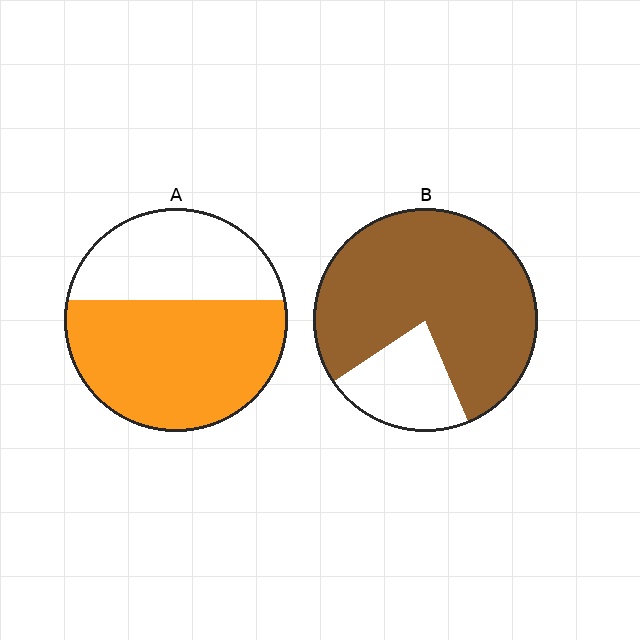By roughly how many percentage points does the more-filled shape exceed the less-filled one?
By roughly 15 percentage points (B over A).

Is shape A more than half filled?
Yes.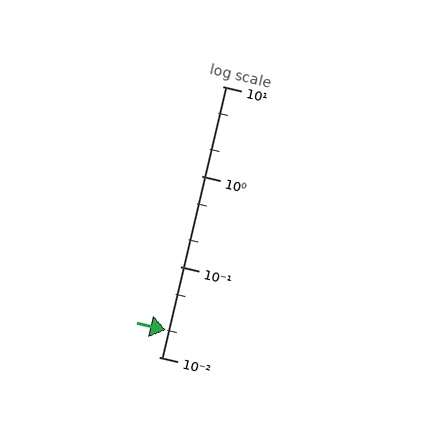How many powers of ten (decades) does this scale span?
The scale spans 3 decades, from 0.01 to 10.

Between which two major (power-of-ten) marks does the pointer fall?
The pointer is between 0.01 and 0.1.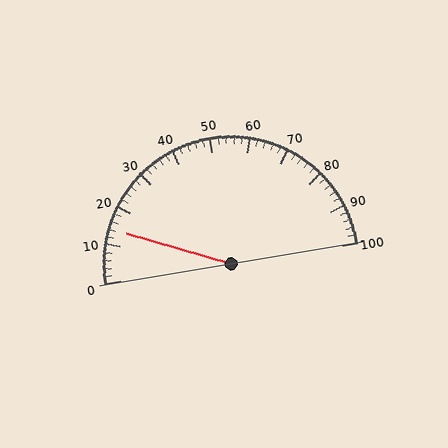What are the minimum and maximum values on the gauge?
The gauge ranges from 0 to 100.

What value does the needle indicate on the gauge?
The needle indicates approximately 14.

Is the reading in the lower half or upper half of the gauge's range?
The reading is in the lower half of the range (0 to 100).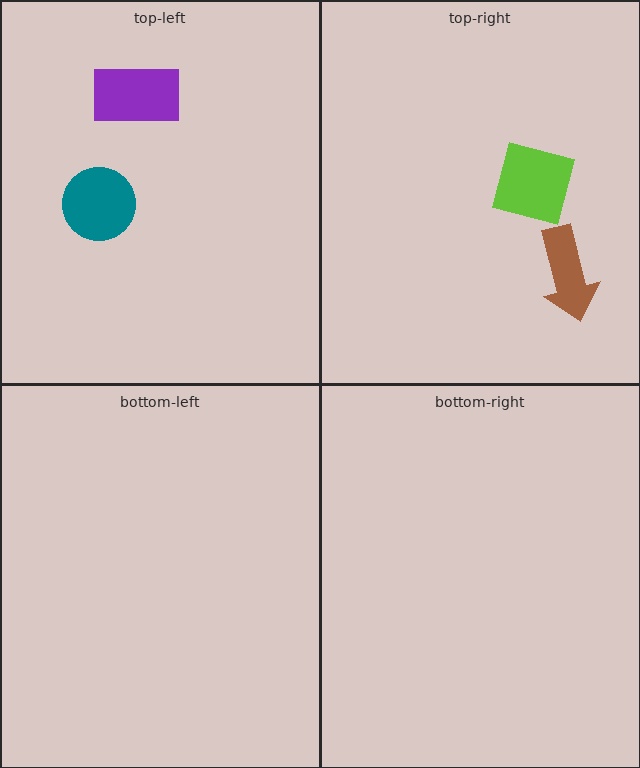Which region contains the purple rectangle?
The top-left region.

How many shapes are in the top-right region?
2.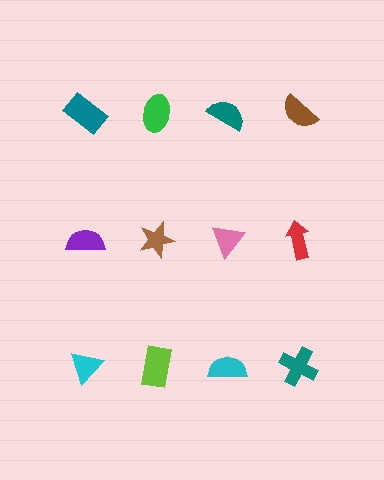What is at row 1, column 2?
A green ellipse.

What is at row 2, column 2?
A brown star.